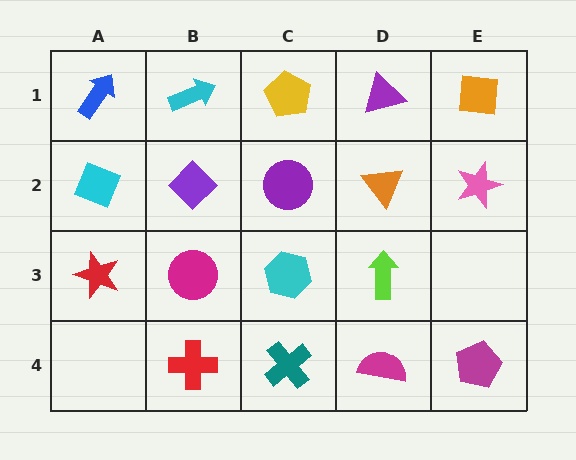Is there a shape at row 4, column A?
No, that cell is empty.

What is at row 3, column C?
A cyan hexagon.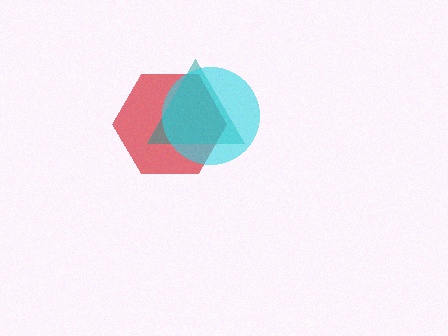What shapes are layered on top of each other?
The layered shapes are: a red hexagon, a teal triangle, a cyan circle.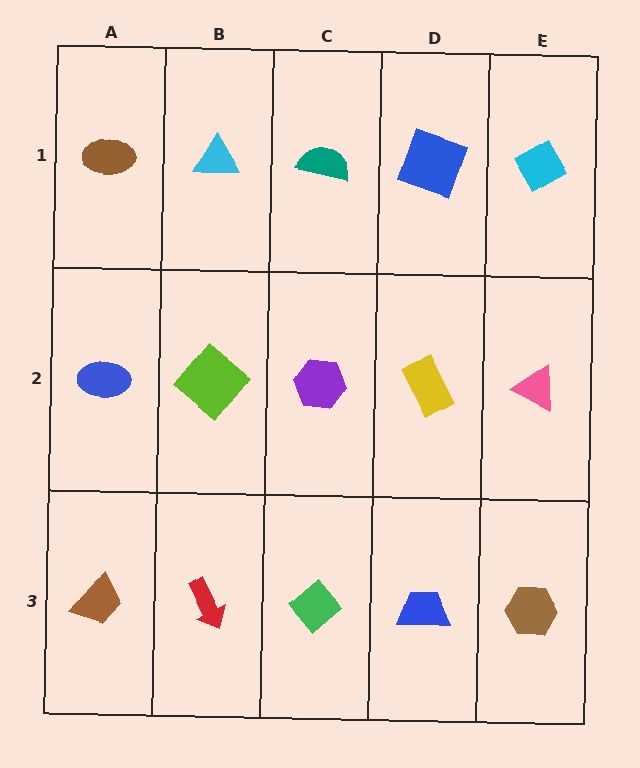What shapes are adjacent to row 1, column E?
A pink triangle (row 2, column E), a blue square (row 1, column D).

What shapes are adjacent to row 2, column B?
A cyan triangle (row 1, column B), a red arrow (row 3, column B), a blue ellipse (row 2, column A), a purple hexagon (row 2, column C).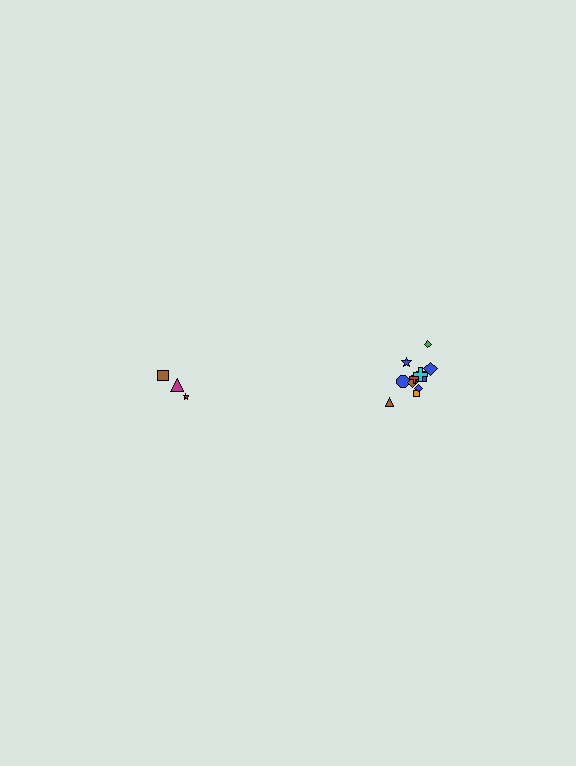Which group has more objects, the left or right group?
The right group.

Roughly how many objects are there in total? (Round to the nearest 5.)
Roughly 15 objects in total.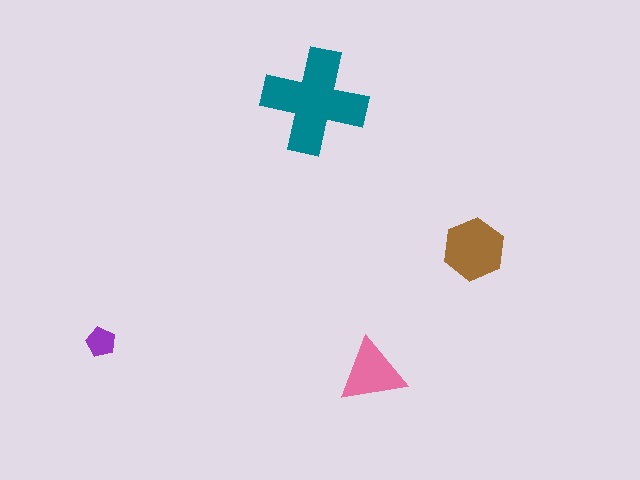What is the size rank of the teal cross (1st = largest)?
1st.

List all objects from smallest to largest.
The purple pentagon, the pink triangle, the brown hexagon, the teal cross.